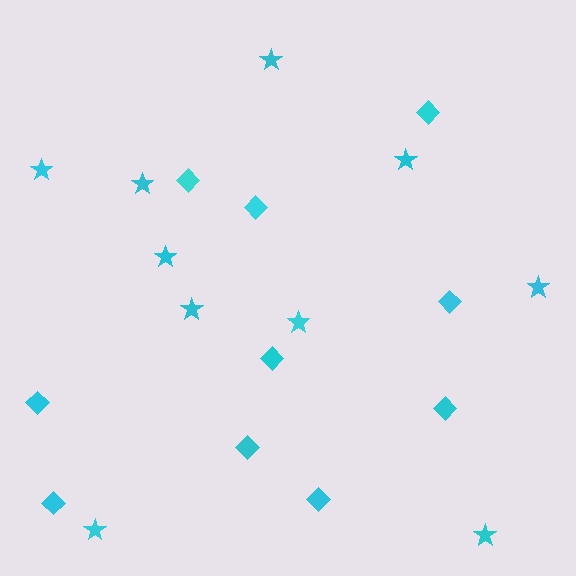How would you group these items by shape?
There are 2 groups: one group of stars (10) and one group of diamonds (10).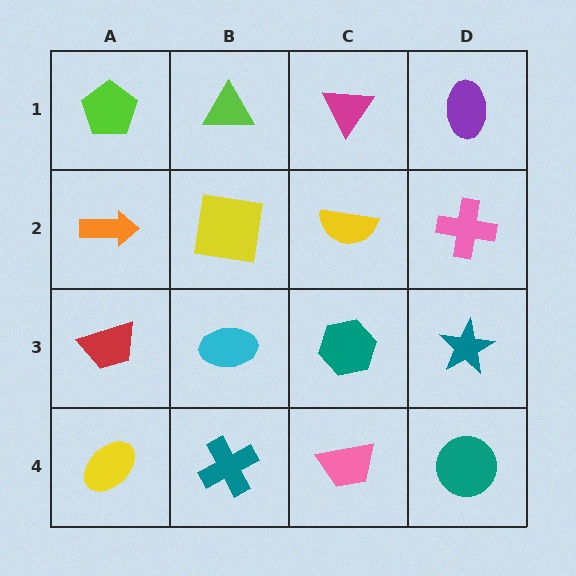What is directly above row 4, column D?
A teal star.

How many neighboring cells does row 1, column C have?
3.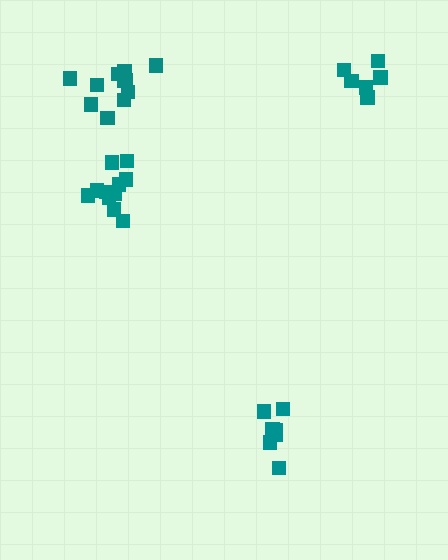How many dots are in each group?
Group 1: 11 dots, Group 2: 7 dots, Group 3: 6 dots, Group 4: 11 dots (35 total).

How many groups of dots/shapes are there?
There are 4 groups.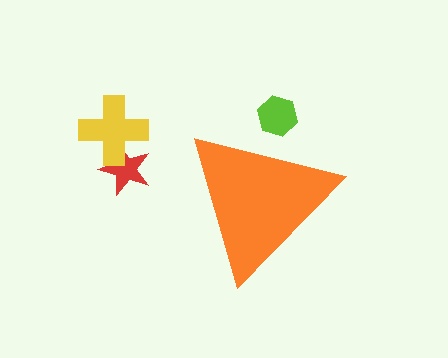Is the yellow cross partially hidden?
No, the yellow cross is fully visible.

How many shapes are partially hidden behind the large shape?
1 shape is partially hidden.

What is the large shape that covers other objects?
An orange triangle.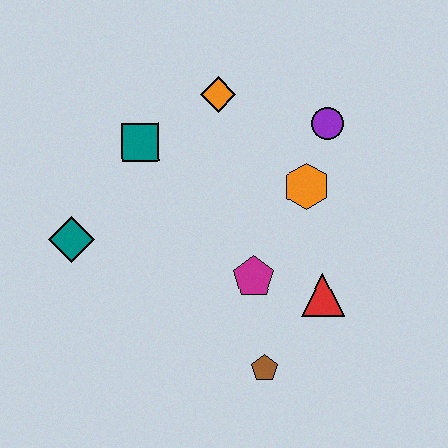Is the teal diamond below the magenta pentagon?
No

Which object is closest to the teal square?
The orange diamond is closest to the teal square.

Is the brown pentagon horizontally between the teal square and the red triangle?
Yes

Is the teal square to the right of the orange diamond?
No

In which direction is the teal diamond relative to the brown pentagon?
The teal diamond is to the left of the brown pentagon.